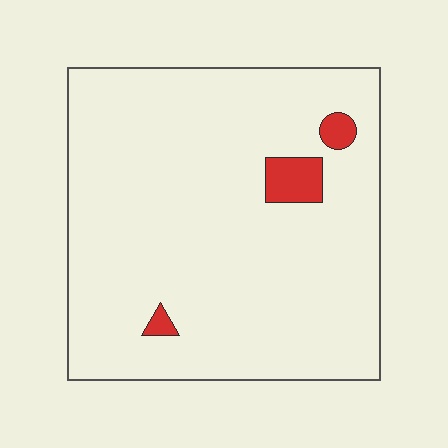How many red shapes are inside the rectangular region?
3.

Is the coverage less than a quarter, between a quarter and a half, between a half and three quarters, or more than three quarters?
Less than a quarter.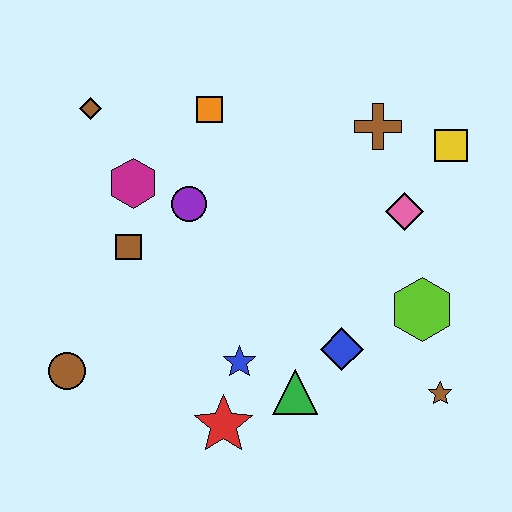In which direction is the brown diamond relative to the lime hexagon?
The brown diamond is to the left of the lime hexagon.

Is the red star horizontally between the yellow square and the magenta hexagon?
Yes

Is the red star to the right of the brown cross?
No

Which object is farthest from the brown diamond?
The brown star is farthest from the brown diamond.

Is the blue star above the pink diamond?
No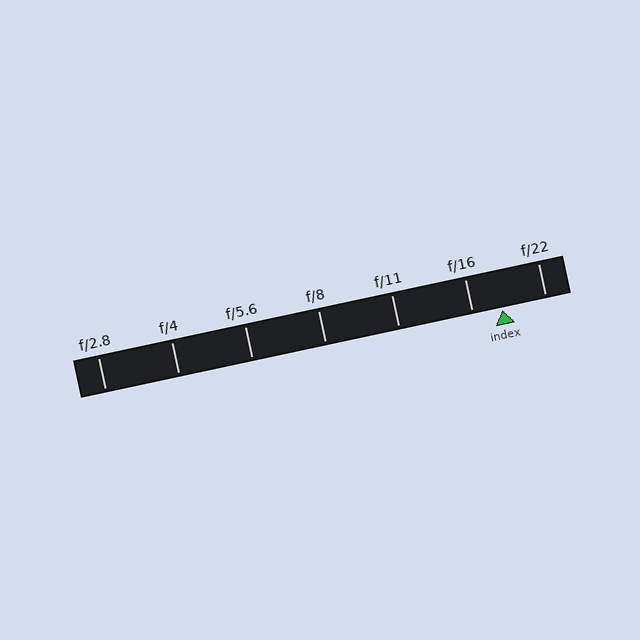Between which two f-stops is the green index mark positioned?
The index mark is between f/16 and f/22.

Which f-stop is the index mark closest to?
The index mark is closest to f/16.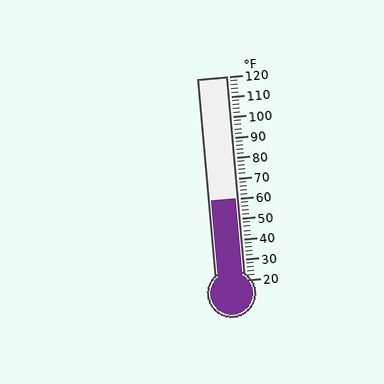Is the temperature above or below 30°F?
The temperature is above 30°F.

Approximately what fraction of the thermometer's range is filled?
The thermometer is filled to approximately 40% of its range.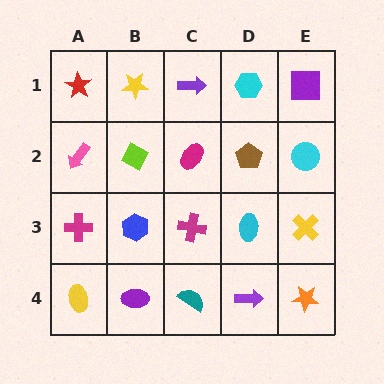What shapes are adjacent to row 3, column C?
A magenta ellipse (row 2, column C), a teal semicircle (row 4, column C), a blue hexagon (row 3, column B), a cyan ellipse (row 3, column D).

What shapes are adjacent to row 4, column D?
A cyan ellipse (row 3, column D), a teal semicircle (row 4, column C), an orange star (row 4, column E).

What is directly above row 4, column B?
A blue hexagon.